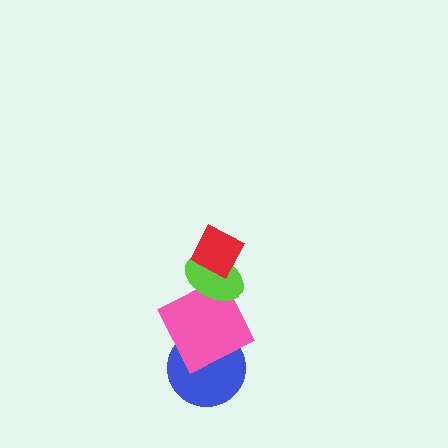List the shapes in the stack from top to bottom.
From top to bottom: the red diamond, the lime ellipse, the pink square, the blue circle.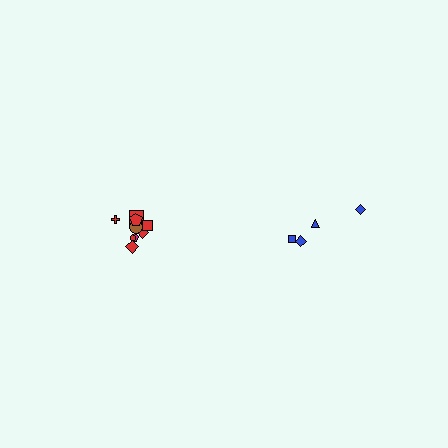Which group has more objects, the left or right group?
The left group.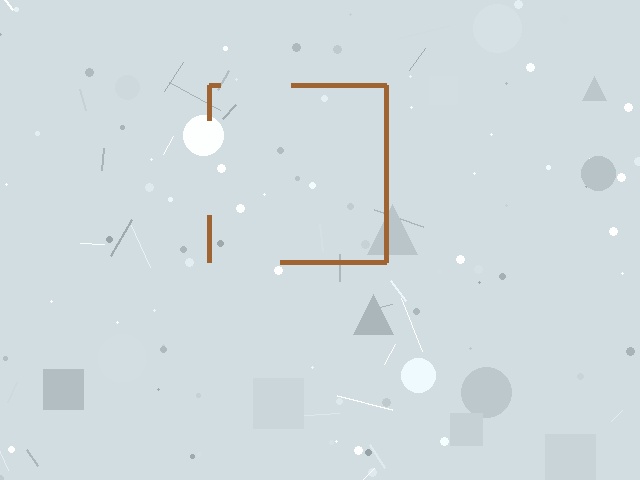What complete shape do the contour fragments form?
The contour fragments form a square.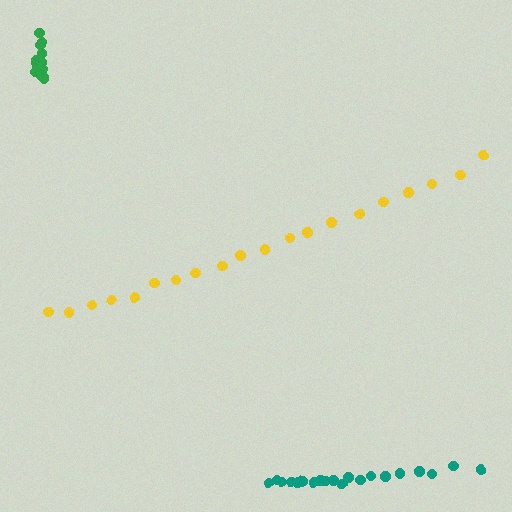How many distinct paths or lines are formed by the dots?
There are 3 distinct paths.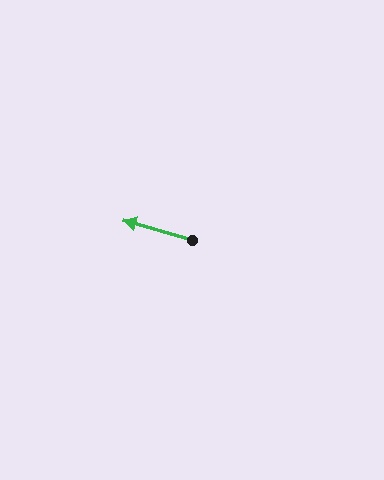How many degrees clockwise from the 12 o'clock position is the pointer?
Approximately 286 degrees.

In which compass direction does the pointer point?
West.